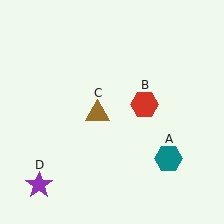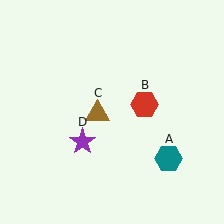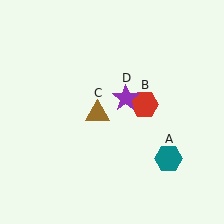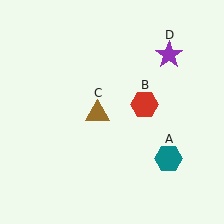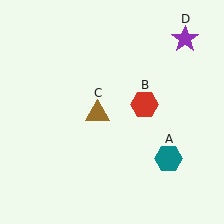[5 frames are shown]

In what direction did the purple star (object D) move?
The purple star (object D) moved up and to the right.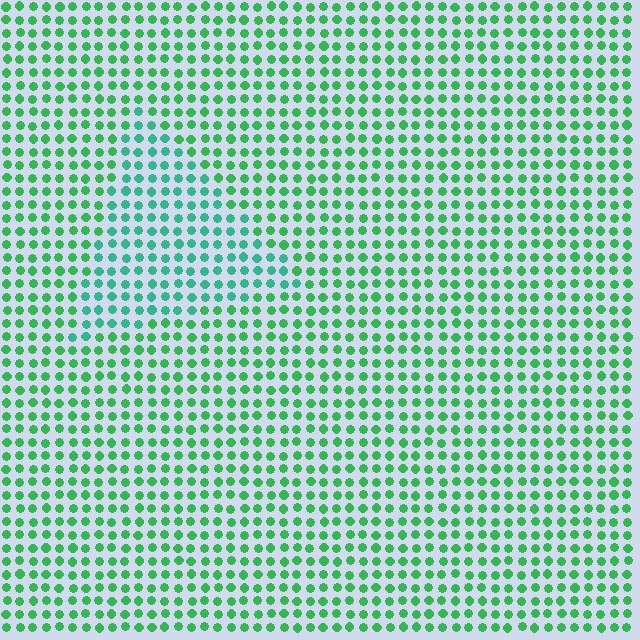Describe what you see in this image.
The image is filled with small green elements in a uniform arrangement. A triangle-shaped region is visible where the elements are tinted to a slightly different hue, forming a subtle color boundary.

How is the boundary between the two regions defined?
The boundary is defined purely by a slight shift in hue (about 27 degrees). Spacing, size, and orientation are identical on both sides.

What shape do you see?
I see a triangle.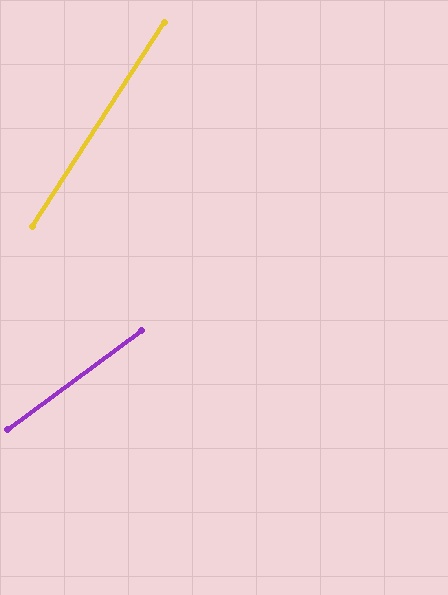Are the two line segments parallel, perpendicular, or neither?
Neither parallel nor perpendicular — they differ by about 20°.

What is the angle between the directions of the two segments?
Approximately 20 degrees.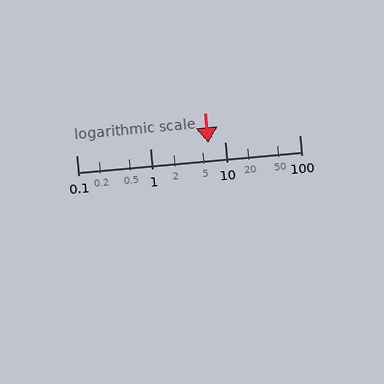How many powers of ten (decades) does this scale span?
The scale spans 3 decades, from 0.1 to 100.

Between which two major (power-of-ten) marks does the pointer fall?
The pointer is between 1 and 10.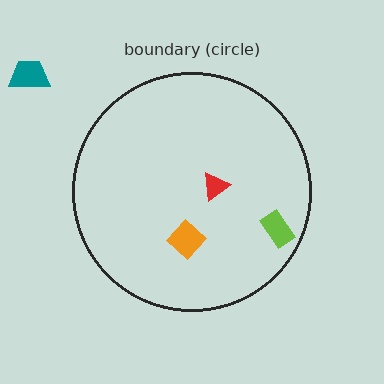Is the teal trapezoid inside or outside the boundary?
Outside.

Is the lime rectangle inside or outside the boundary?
Inside.